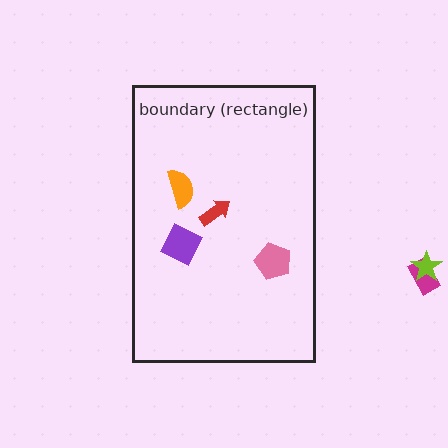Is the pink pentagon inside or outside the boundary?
Inside.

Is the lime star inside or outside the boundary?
Outside.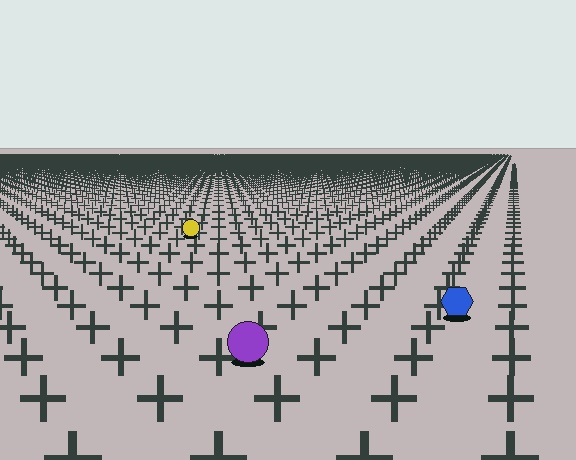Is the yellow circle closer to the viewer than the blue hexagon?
No. The blue hexagon is closer — you can tell from the texture gradient: the ground texture is coarser near it.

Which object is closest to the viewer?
The purple circle is closest. The texture marks near it are larger and more spread out.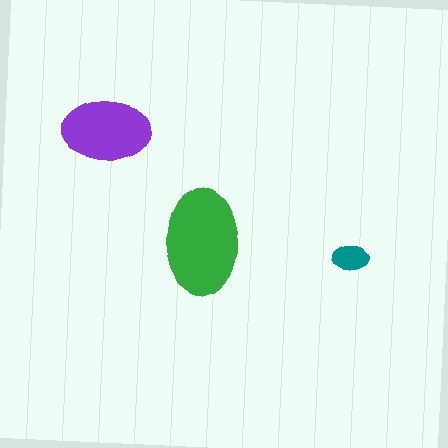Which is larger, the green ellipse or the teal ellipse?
The green one.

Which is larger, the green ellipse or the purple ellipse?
The green one.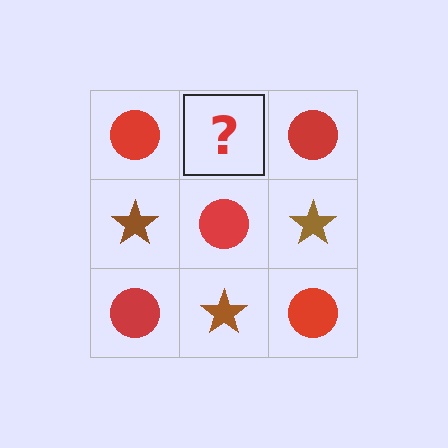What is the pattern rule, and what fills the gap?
The rule is that it alternates red circle and brown star in a checkerboard pattern. The gap should be filled with a brown star.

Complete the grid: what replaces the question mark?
The question mark should be replaced with a brown star.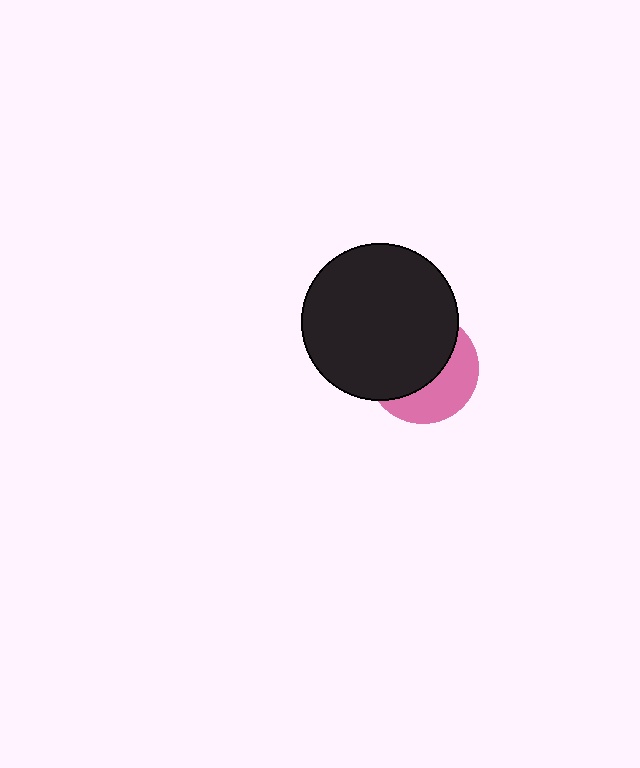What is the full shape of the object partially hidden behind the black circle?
The partially hidden object is a pink circle.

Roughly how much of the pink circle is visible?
A small part of it is visible (roughly 40%).